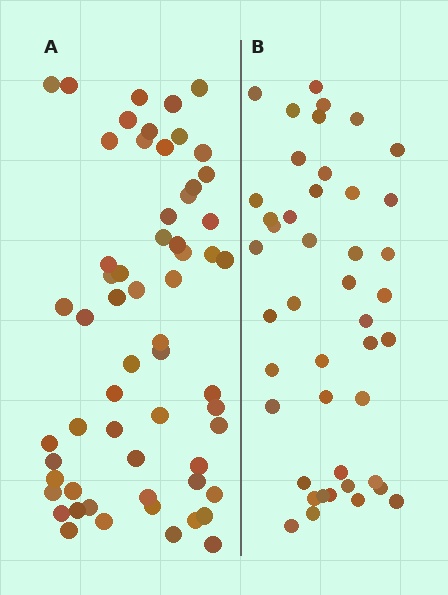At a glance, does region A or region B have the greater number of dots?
Region A (the left region) has more dots.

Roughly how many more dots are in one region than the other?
Region A has approximately 15 more dots than region B.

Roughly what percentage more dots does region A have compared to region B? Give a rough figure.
About 35% more.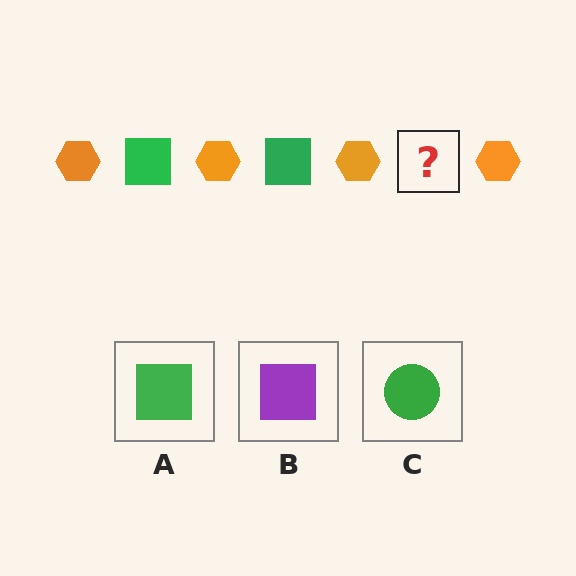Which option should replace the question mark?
Option A.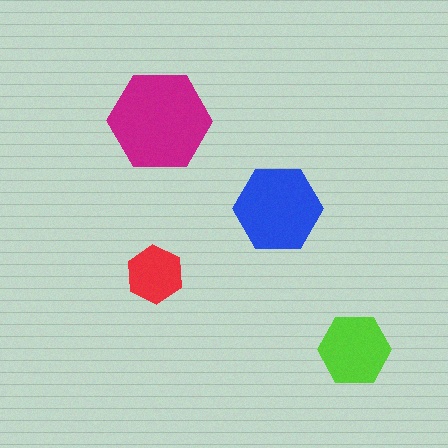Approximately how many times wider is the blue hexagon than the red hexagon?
About 1.5 times wider.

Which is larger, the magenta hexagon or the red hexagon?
The magenta one.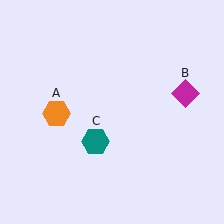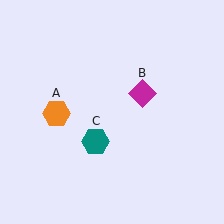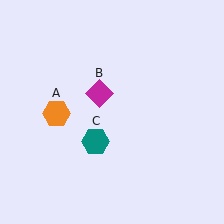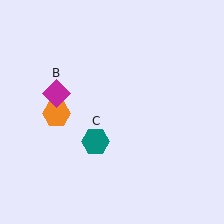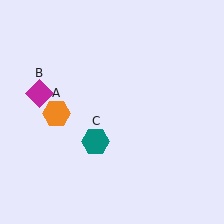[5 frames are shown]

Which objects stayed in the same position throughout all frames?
Orange hexagon (object A) and teal hexagon (object C) remained stationary.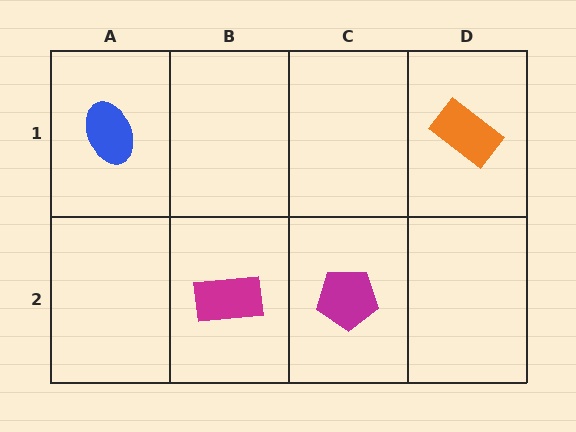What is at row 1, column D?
An orange rectangle.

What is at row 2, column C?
A magenta pentagon.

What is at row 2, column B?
A magenta rectangle.